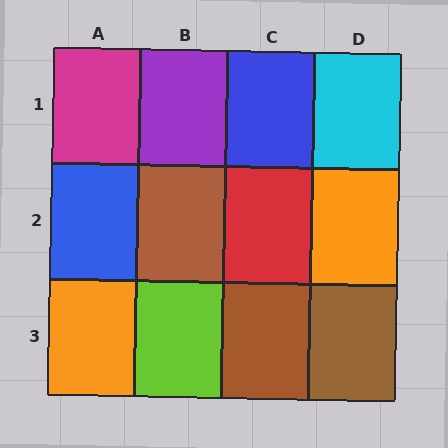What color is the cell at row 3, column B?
Lime.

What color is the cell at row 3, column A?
Orange.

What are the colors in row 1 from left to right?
Magenta, purple, blue, cyan.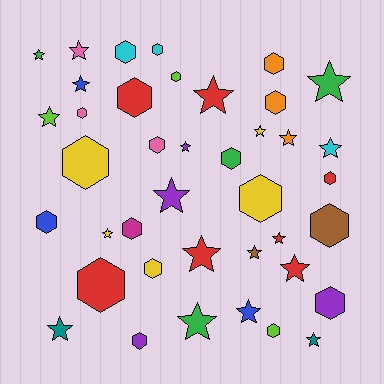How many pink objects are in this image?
There are 3 pink objects.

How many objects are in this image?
There are 40 objects.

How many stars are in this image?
There are 20 stars.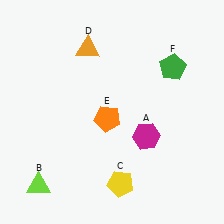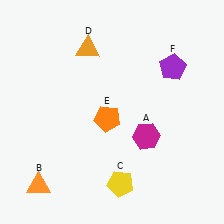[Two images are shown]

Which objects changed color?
B changed from lime to orange. F changed from green to purple.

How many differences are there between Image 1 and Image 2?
There are 2 differences between the two images.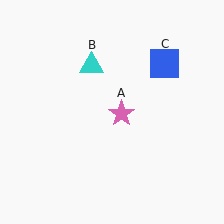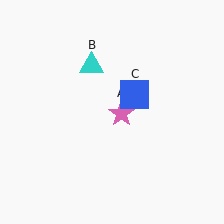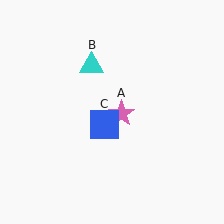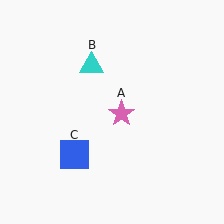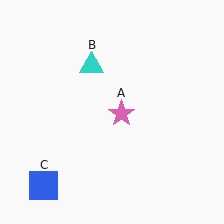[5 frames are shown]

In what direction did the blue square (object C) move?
The blue square (object C) moved down and to the left.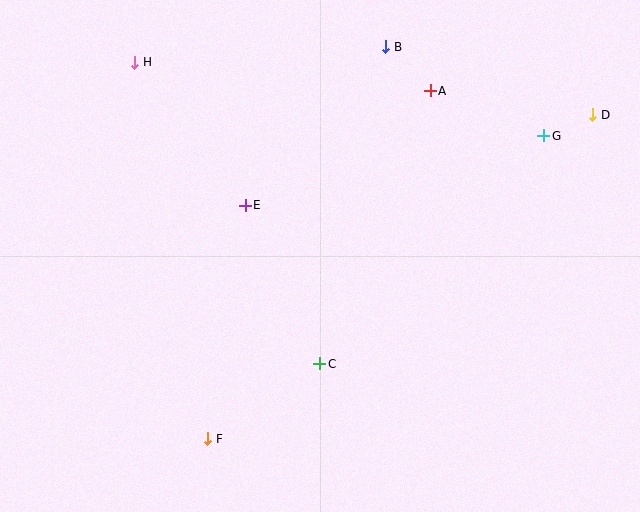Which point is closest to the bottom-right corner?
Point C is closest to the bottom-right corner.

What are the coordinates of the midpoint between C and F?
The midpoint between C and F is at (264, 401).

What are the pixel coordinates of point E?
Point E is at (245, 205).